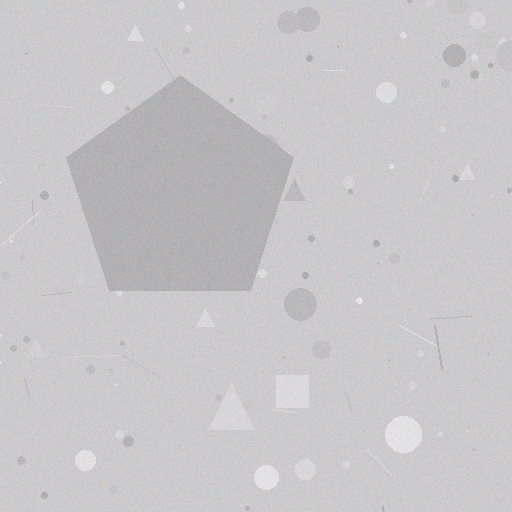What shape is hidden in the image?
A pentagon is hidden in the image.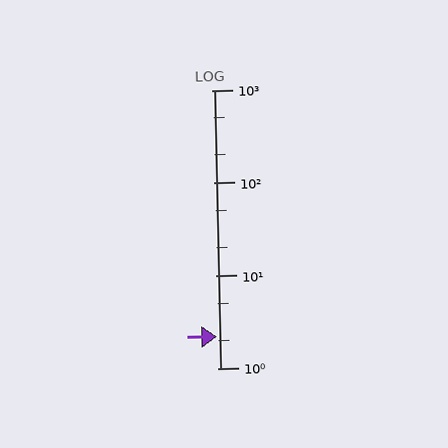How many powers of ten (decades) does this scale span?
The scale spans 3 decades, from 1 to 1000.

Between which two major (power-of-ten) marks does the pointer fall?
The pointer is between 1 and 10.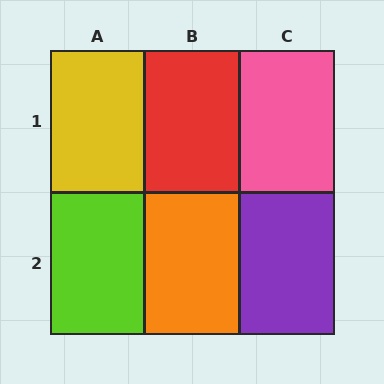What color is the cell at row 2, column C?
Purple.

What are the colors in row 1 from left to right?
Yellow, red, pink.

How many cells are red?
1 cell is red.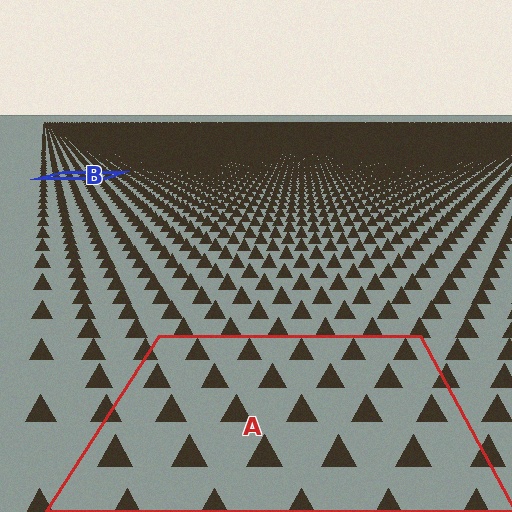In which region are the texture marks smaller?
The texture marks are smaller in region B, because it is farther away.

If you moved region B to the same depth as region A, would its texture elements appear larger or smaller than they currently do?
They would appear larger. At a closer depth, the same texture elements are projected at a bigger on-screen size.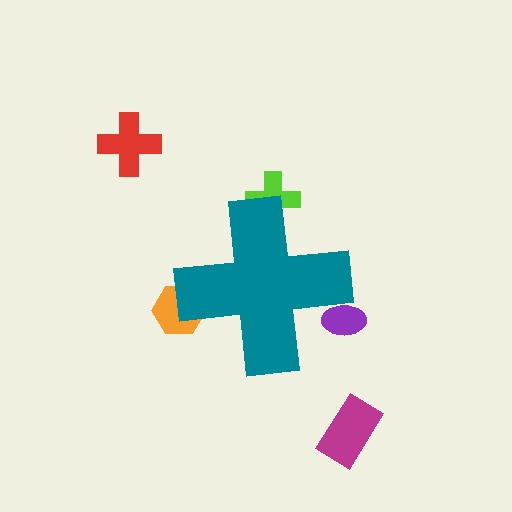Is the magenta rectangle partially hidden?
No, the magenta rectangle is fully visible.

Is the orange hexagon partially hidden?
Yes, the orange hexagon is partially hidden behind the teal cross.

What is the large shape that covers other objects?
A teal cross.